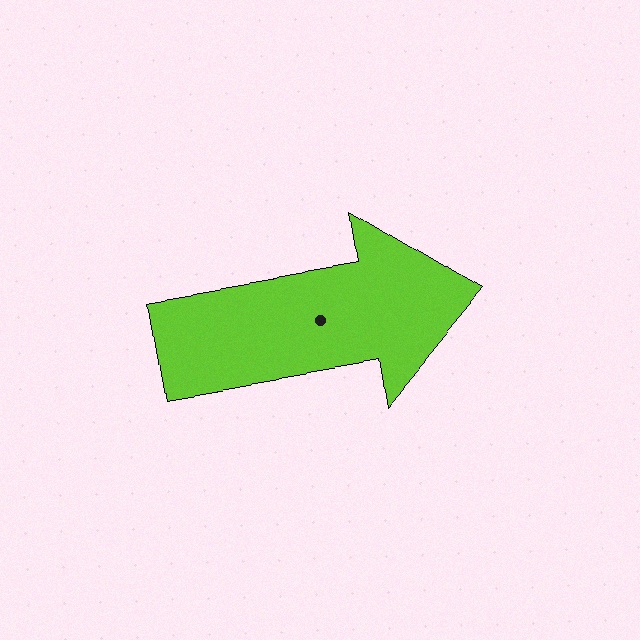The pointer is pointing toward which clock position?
Roughly 3 o'clock.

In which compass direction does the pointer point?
East.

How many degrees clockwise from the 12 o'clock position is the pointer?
Approximately 80 degrees.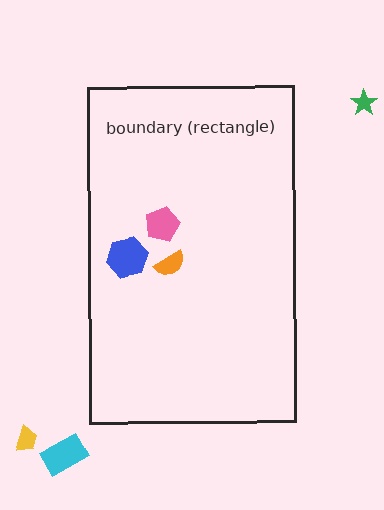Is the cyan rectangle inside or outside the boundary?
Outside.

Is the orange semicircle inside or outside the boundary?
Inside.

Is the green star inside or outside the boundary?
Outside.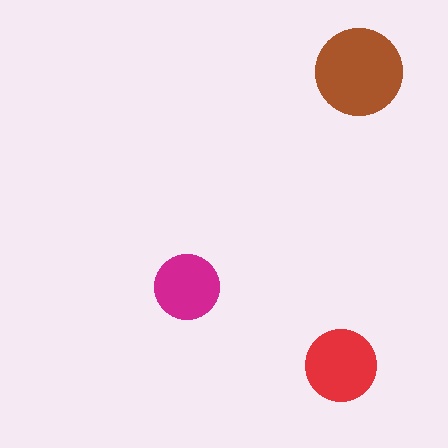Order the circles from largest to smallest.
the brown one, the red one, the magenta one.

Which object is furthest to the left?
The magenta circle is leftmost.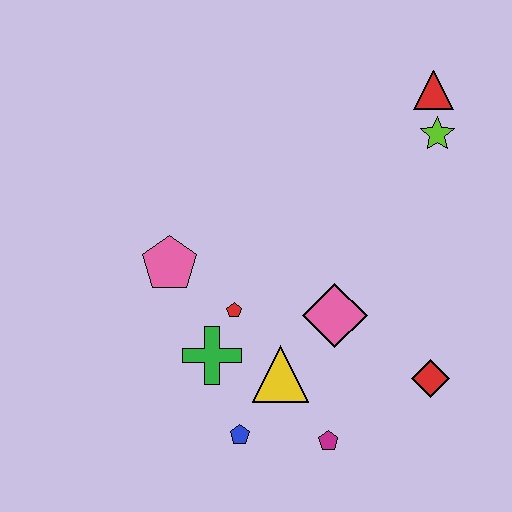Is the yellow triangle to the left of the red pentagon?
No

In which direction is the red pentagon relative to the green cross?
The red pentagon is above the green cross.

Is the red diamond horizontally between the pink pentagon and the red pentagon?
No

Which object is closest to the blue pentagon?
The yellow triangle is closest to the blue pentagon.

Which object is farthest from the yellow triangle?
The red triangle is farthest from the yellow triangle.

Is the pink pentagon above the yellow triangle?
Yes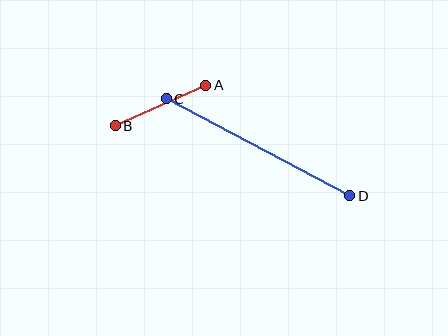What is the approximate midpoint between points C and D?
The midpoint is at approximately (258, 147) pixels.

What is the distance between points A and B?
The distance is approximately 99 pixels.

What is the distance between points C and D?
The distance is approximately 208 pixels.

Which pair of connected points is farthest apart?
Points C and D are farthest apart.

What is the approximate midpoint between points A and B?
The midpoint is at approximately (160, 106) pixels.